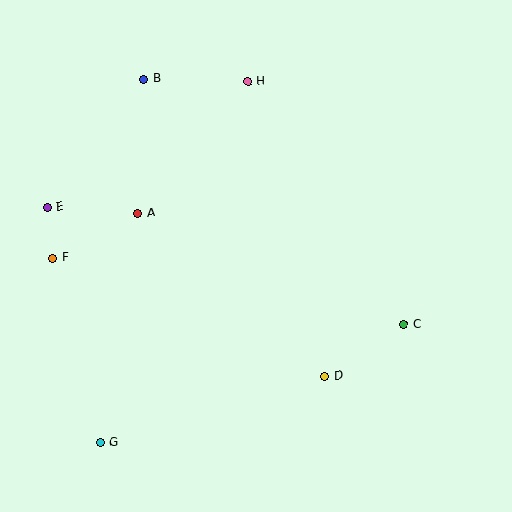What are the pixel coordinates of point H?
Point H is at (248, 81).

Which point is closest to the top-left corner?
Point B is closest to the top-left corner.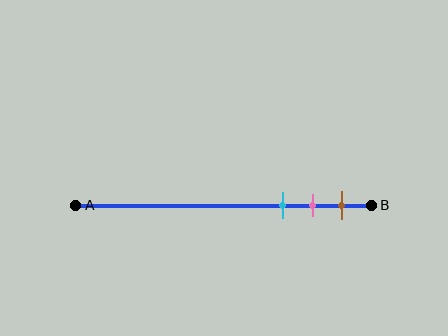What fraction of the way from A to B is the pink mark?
The pink mark is approximately 80% (0.8) of the way from A to B.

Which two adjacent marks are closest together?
The pink and brown marks are the closest adjacent pair.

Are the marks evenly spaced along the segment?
Yes, the marks are approximately evenly spaced.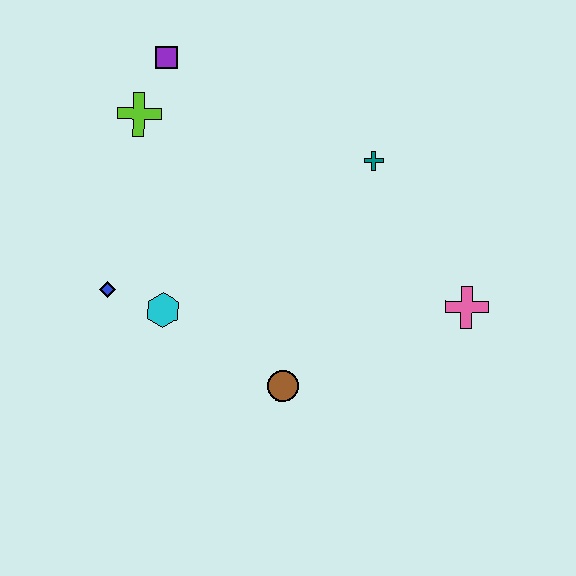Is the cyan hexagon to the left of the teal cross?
Yes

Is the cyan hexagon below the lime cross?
Yes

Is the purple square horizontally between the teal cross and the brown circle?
No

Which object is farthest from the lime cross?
The pink cross is farthest from the lime cross.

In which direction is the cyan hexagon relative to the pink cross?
The cyan hexagon is to the left of the pink cross.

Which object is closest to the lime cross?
The purple square is closest to the lime cross.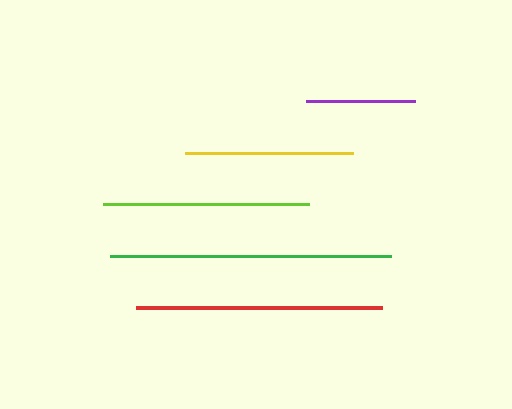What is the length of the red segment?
The red segment is approximately 246 pixels long.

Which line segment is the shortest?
The purple line is the shortest at approximately 109 pixels.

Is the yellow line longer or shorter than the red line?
The red line is longer than the yellow line.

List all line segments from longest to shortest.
From longest to shortest: green, red, lime, yellow, purple.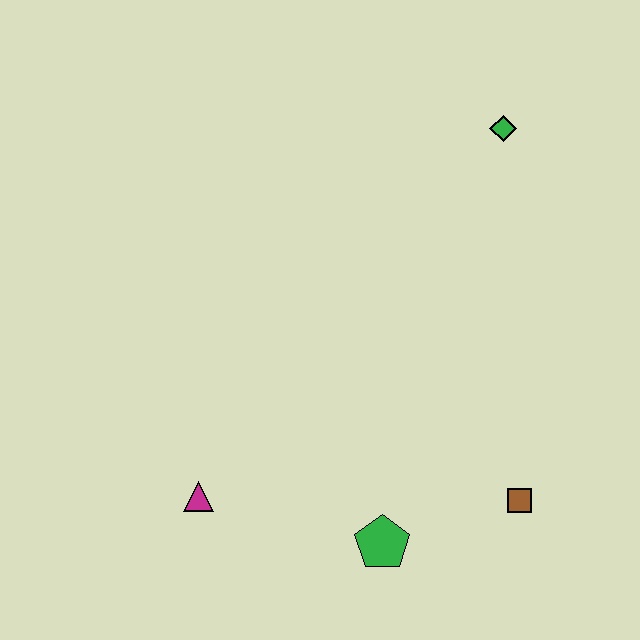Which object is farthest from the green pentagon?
The green diamond is farthest from the green pentagon.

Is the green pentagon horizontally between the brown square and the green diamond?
No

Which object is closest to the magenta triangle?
The green pentagon is closest to the magenta triangle.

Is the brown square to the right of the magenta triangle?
Yes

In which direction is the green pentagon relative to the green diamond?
The green pentagon is below the green diamond.